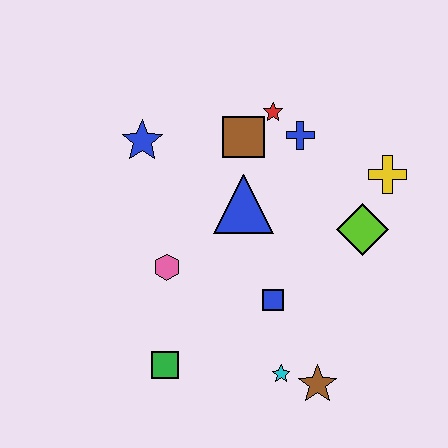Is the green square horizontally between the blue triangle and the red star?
No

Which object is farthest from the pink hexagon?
The yellow cross is farthest from the pink hexagon.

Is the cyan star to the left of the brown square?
No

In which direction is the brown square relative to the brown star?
The brown square is above the brown star.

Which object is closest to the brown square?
The red star is closest to the brown square.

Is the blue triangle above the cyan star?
Yes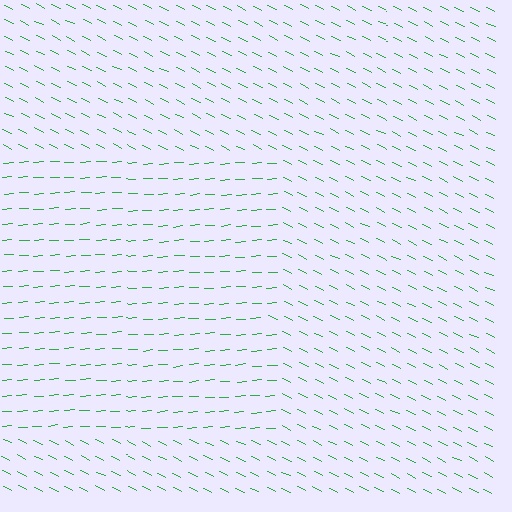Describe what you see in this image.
The image is filled with small green line segments. A rectangle region in the image has lines oriented differently from the surrounding lines, creating a visible texture boundary.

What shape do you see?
I see a rectangle.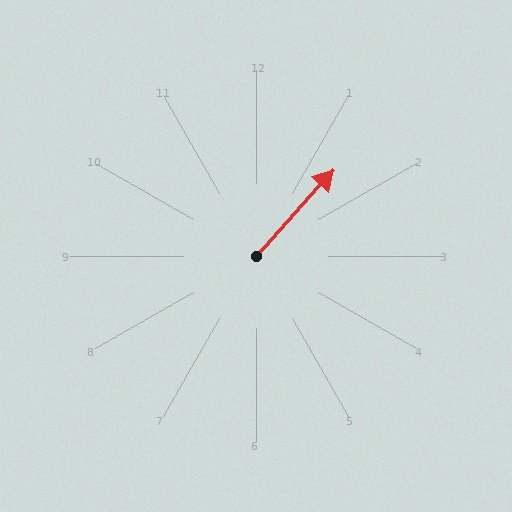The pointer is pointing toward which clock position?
Roughly 1 o'clock.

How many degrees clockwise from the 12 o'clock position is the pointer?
Approximately 42 degrees.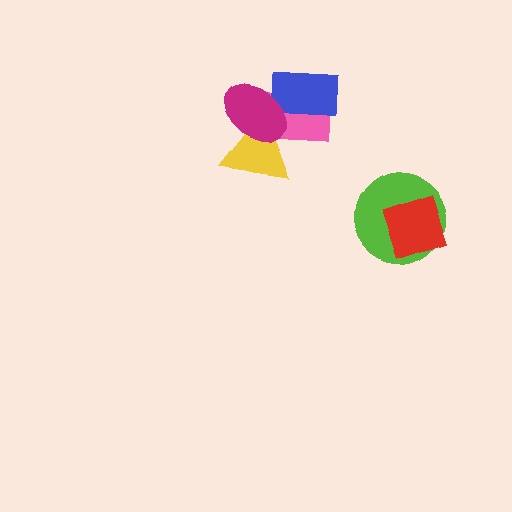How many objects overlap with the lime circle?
1 object overlaps with the lime circle.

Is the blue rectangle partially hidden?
Yes, it is partially covered by another shape.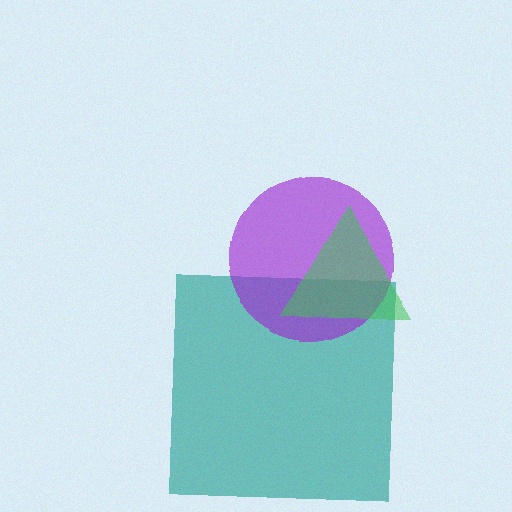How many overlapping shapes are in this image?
There are 3 overlapping shapes in the image.